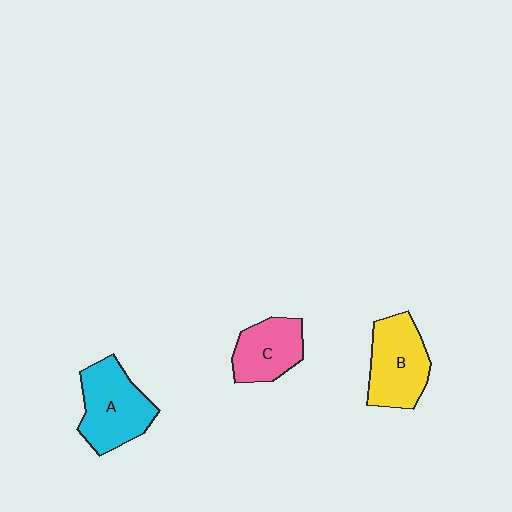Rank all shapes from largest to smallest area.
From largest to smallest: A (cyan), B (yellow), C (pink).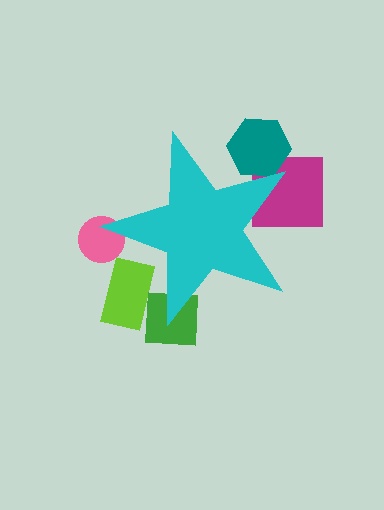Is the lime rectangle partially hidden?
Yes, the lime rectangle is partially hidden behind the cyan star.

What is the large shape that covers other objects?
A cyan star.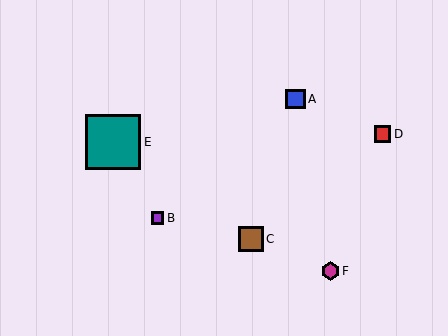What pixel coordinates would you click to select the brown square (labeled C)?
Click at (251, 239) to select the brown square C.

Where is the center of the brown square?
The center of the brown square is at (251, 239).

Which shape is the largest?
The teal square (labeled E) is the largest.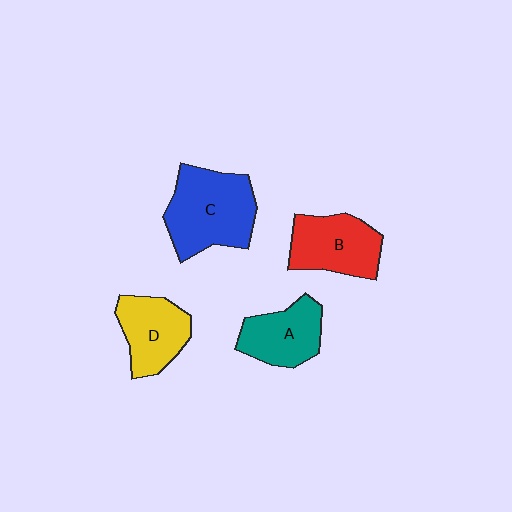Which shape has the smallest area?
Shape A (teal).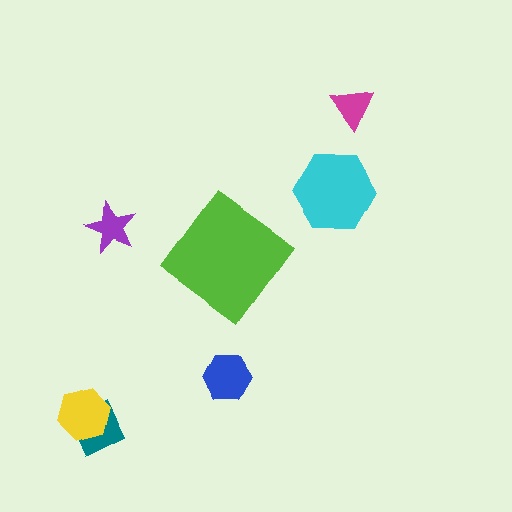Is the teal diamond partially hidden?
Yes, it is partially covered by another shape.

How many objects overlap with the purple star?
0 objects overlap with the purple star.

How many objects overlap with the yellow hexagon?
1 object overlaps with the yellow hexagon.